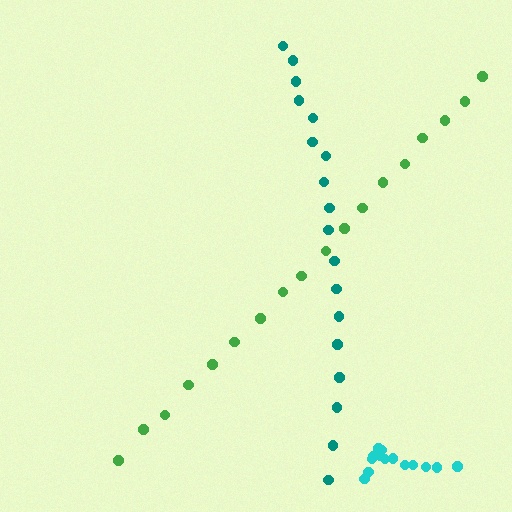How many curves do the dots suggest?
There are 3 distinct paths.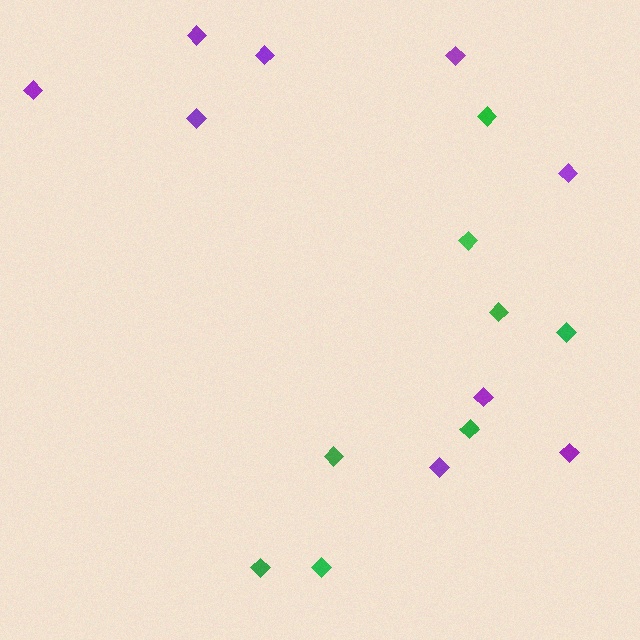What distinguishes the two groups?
There are 2 groups: one group of green diamonds (8) and one group of purple diamonds (9).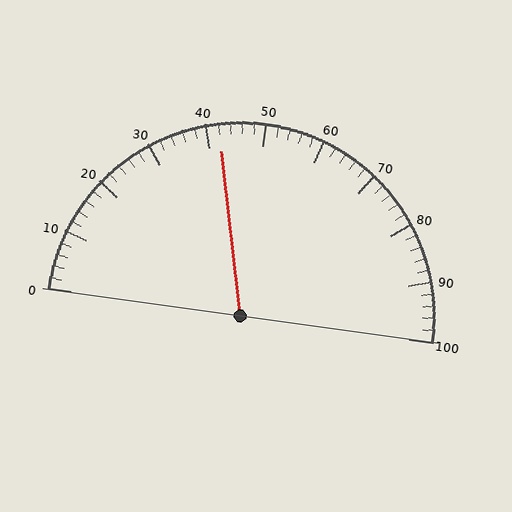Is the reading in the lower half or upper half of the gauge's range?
The reading is in the lower half of the range (0 to 100).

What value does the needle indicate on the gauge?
The needle indicates approximately 42.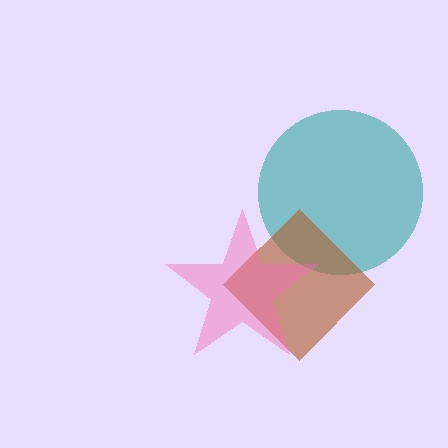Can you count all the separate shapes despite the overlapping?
Yes, there are 3 separate shapes.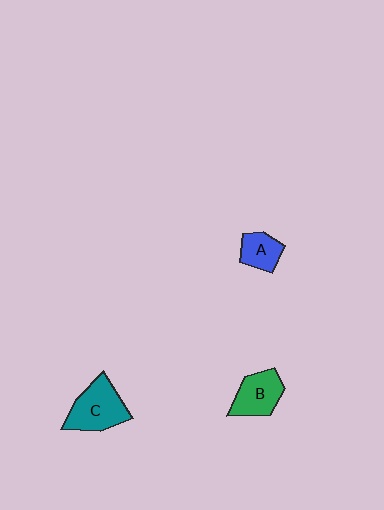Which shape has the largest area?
Shape C (teal).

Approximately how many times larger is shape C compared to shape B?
Approximately 1.3 times.